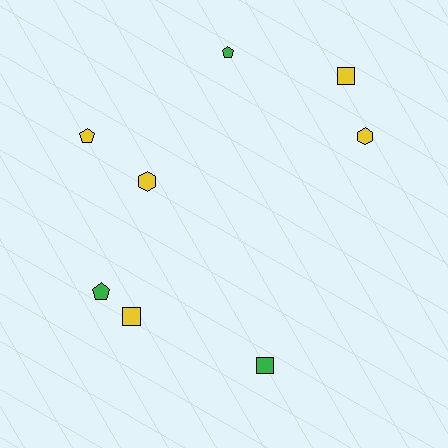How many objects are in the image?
There are 8 objects.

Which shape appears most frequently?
Square, with 3 objects.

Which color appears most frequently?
Yellow, with 5 objects.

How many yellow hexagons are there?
There are 2 yellow hexagons.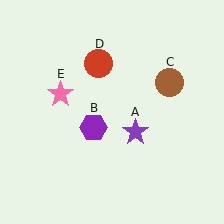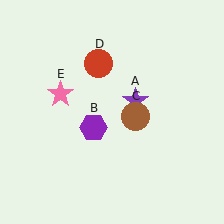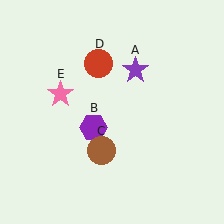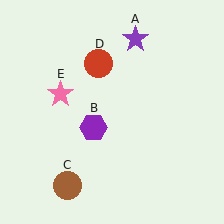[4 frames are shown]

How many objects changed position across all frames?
2 objects changed position: purple star (object A), brown circle (object C).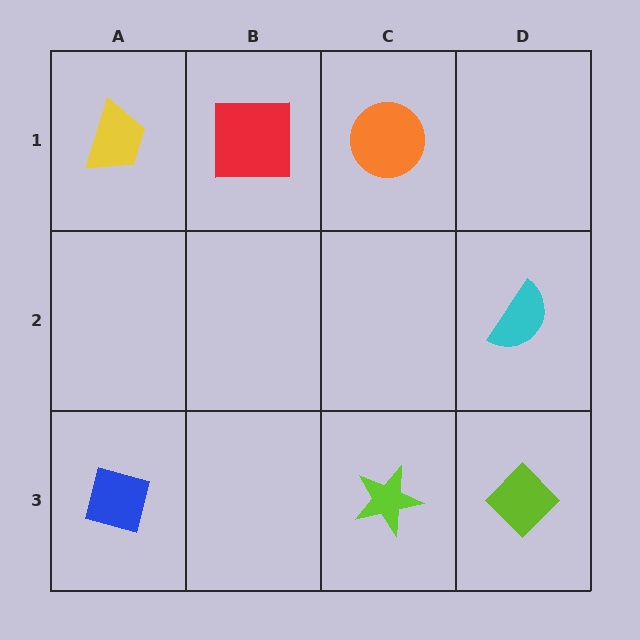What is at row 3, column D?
A lime diamond.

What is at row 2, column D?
A cyan semicircle.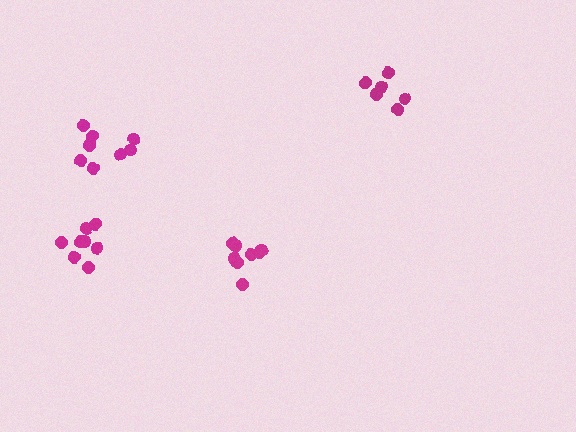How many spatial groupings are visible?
There are 4 spatial groupings.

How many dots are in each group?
Group 1: 8 dots, Group 2: 8 dots, Group 3: 6 dots, Group 4: 8 dots (30 total).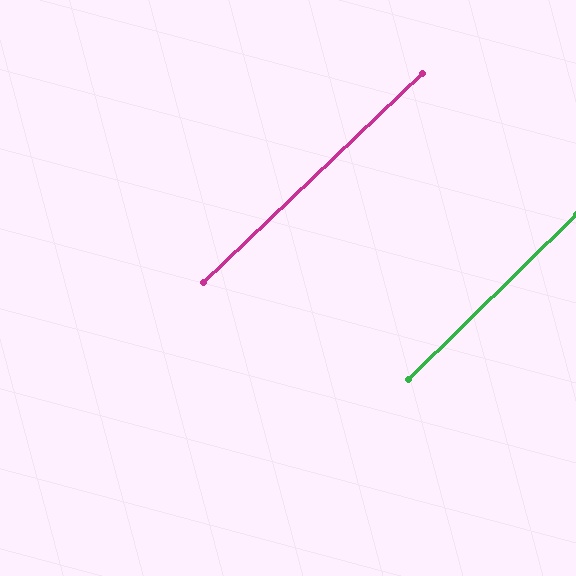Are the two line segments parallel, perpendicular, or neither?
Parallel — their directions differ by only 0.8°.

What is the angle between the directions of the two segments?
Approximately 1 degree.